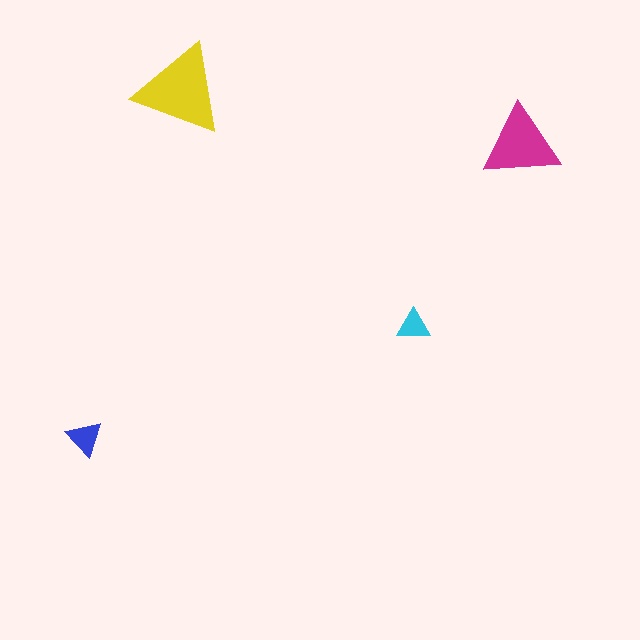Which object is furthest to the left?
The blue triangle is leftmost.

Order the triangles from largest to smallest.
the yellow one, the magenta one, the blue one, the cyan one.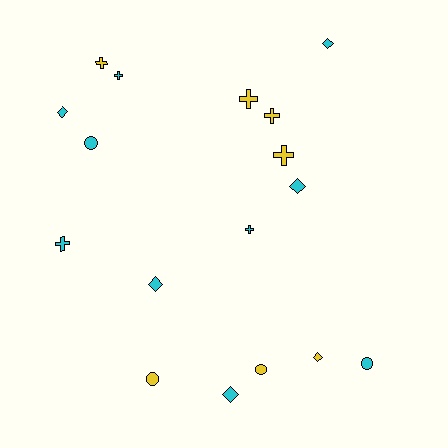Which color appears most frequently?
Cyan, with 10 objects.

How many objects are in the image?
There are 17 objects.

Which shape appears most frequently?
Cross, with 7 objects.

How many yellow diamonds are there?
There is 1 yellow diamond.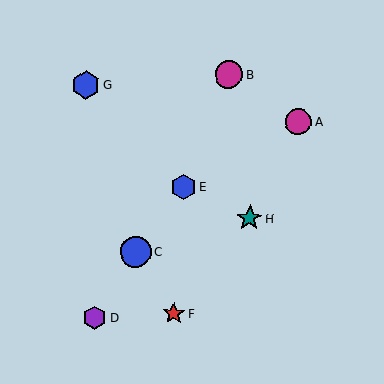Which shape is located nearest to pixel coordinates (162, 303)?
The red star (labeled F) at (174, 313) is nearest to that location.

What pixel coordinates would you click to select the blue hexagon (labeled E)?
Click at (184, 187) to select the blue hexagon E.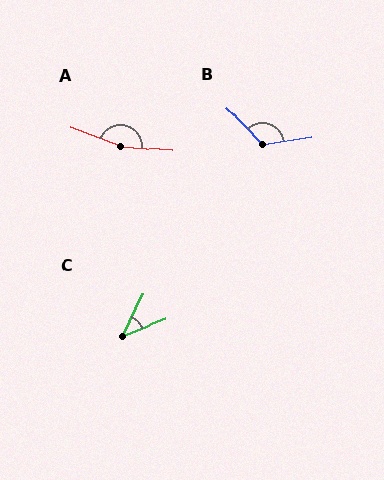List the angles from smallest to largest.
C (44°), B (125°), A (164°).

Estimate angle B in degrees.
Approximately 125 degrees.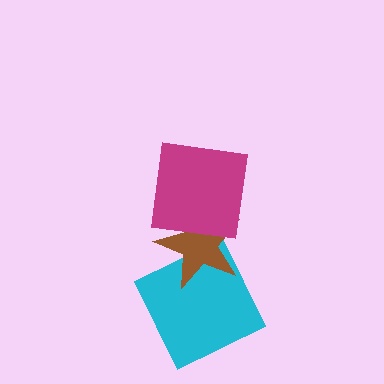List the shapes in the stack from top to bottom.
From top to bottom: the magenta square, the brown star, the cyan square.